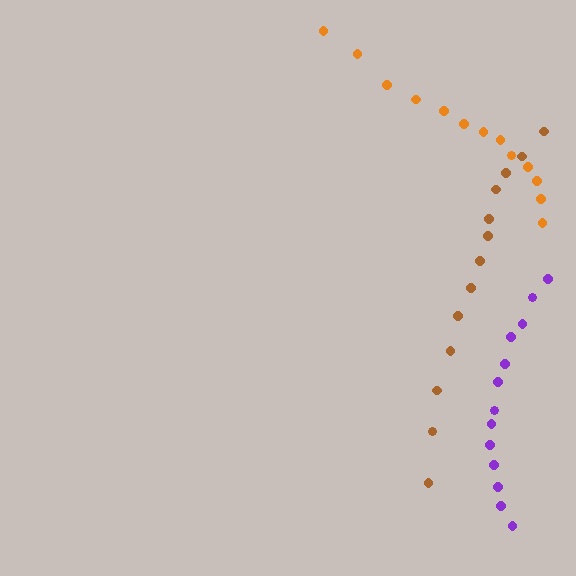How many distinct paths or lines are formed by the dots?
There are 3 distinct paths.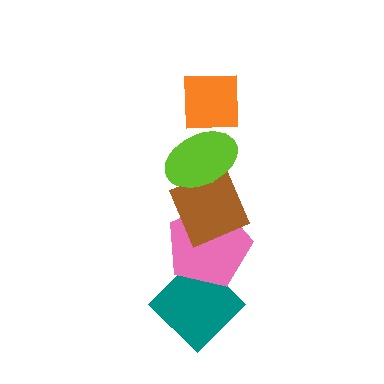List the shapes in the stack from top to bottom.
From top to bottom: the orange square, the lime ellipse, the brown diamond, the pink pentagon, the teal diamond.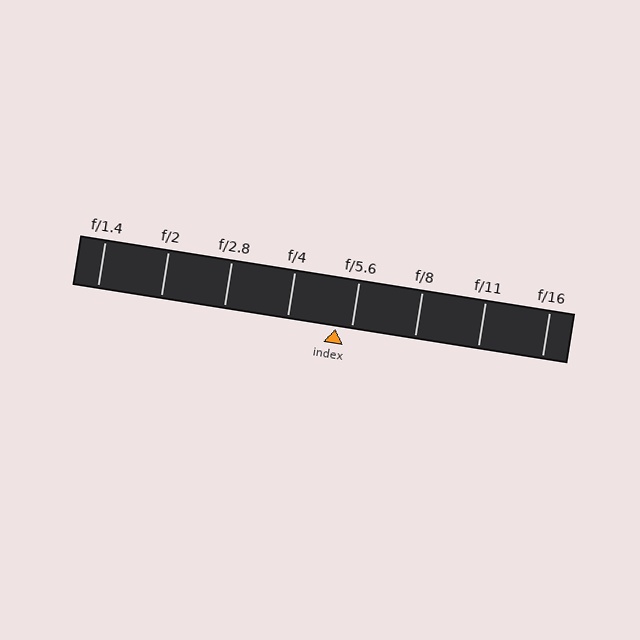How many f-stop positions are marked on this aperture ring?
There are 8 f-stop positions marked.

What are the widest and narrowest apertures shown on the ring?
The widest aperture shown is f/1.4 and the narrowest is f/16.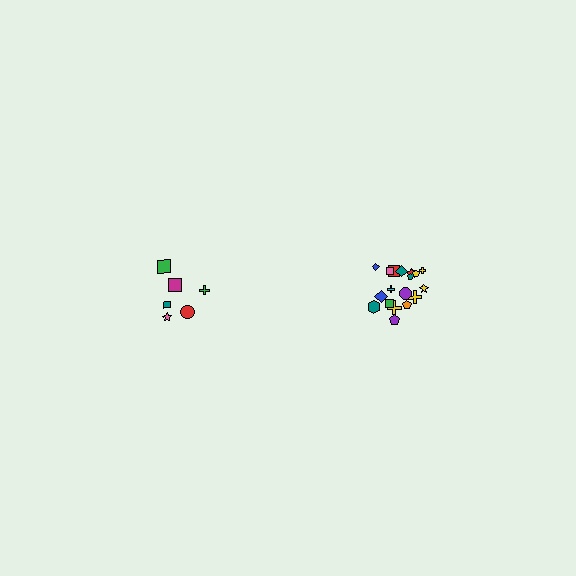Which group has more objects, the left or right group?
The right group.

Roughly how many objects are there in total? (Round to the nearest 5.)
Roughly 25 objects in total.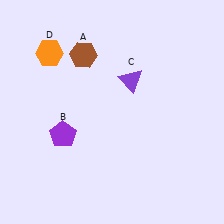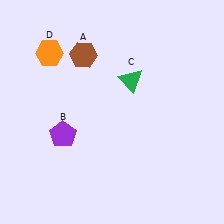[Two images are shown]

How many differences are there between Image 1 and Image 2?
There is 1 difference between the two images.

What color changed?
The triangle (C) changed from purple in Image 1 to green in Image 2.